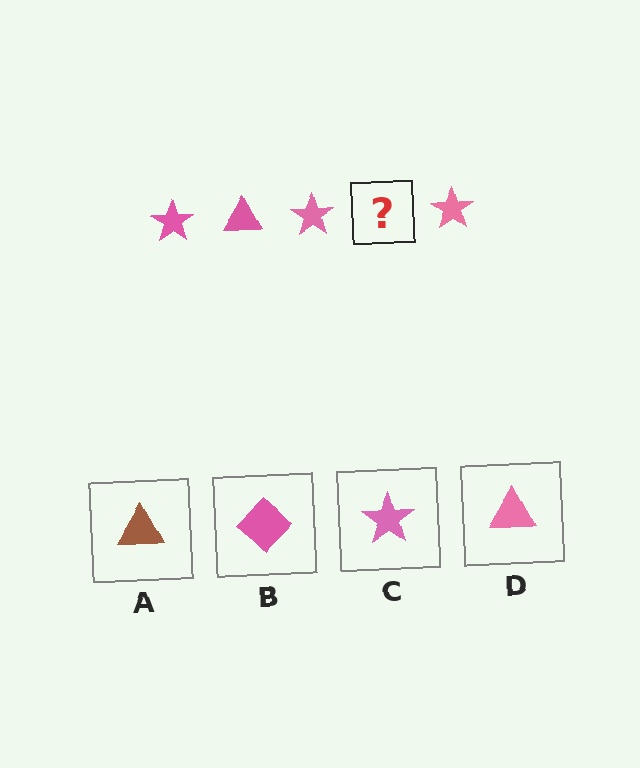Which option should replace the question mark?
Option D.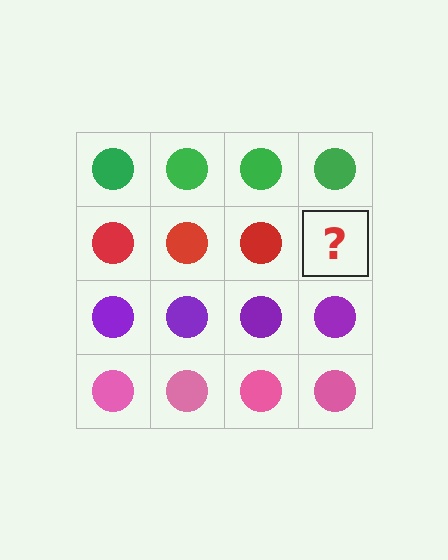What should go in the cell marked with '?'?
The missing cell should contain a red circle.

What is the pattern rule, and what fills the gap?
The rule is that each row has a consistent color. The gap should be filled with a red circle.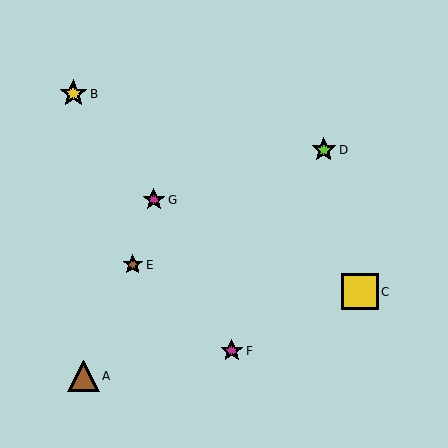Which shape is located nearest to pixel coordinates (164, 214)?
The magenta star (labeled G) at (154, 200) is nearest to that location.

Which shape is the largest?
The yellow square (labeled C) is the largest.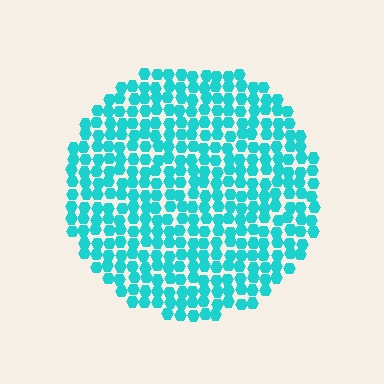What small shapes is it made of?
It is made of small hexagons.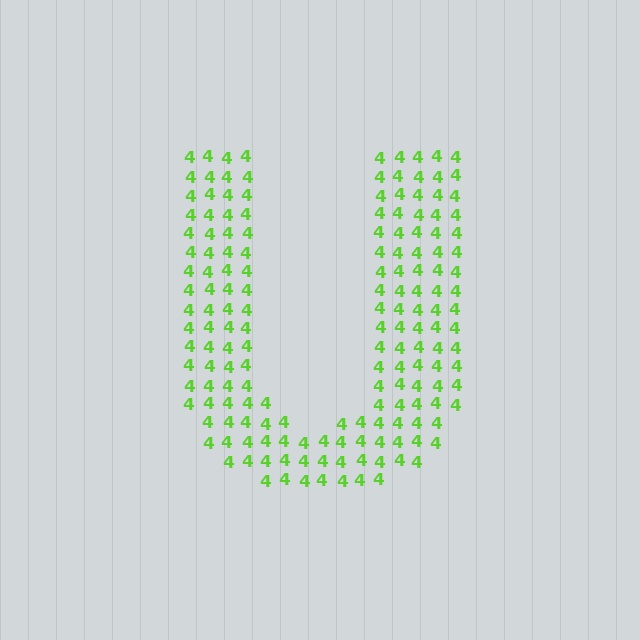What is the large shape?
The large shape is the letter U.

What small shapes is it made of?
It is made of small digit 4's.